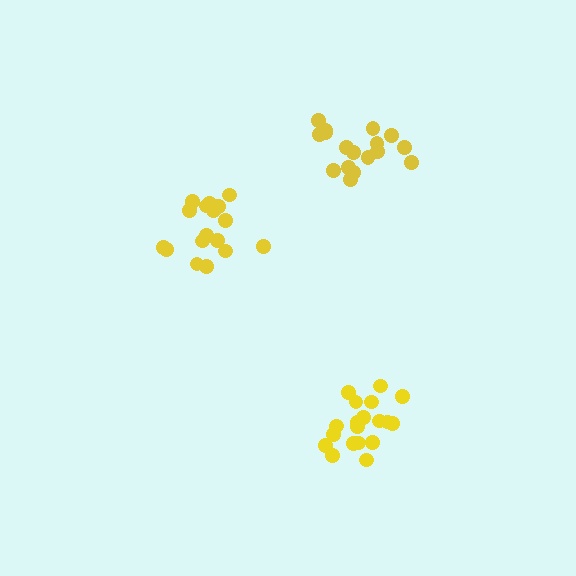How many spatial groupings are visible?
There are 3 spatial groupings.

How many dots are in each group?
Group 1: 19 dots, Group 2: 17 dots, Group 3: 17 dots (53 total).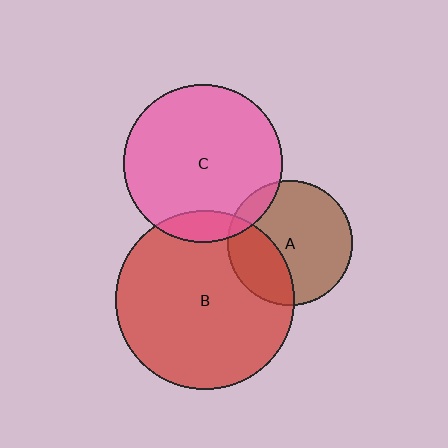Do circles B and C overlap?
Yes.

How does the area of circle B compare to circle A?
Approximately 2.0 times.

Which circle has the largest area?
Circle B (red).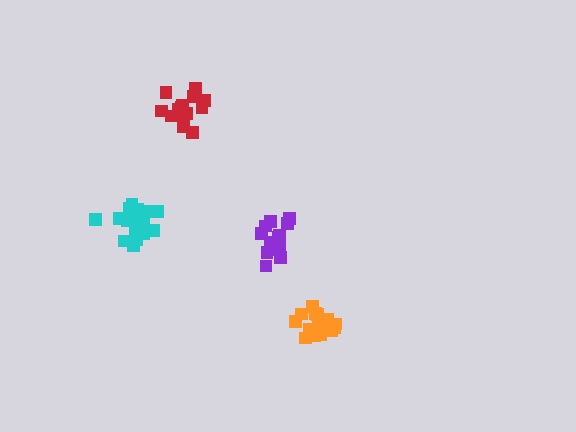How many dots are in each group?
Group 1: 15 dots, Group 2: 19 dots, Group 3: 16 dots, Group 4: 20 dots (70 total).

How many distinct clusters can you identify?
There are 4 distinct clusters.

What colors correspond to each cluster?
The clusters are colored: purple, orange, red, cyan.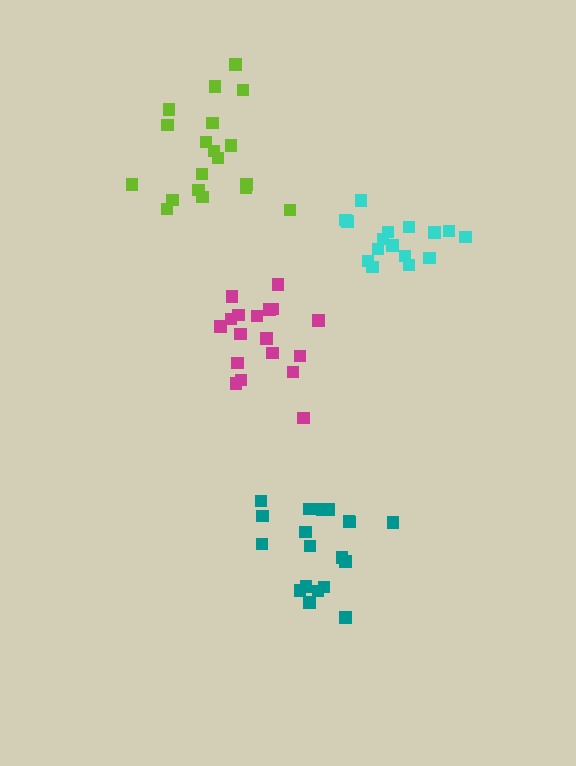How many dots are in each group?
Group 1: 19 dots, Group 2: 16 dots, Group 3: 19 dots, Group 4: 18 dots (72 total).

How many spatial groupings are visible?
There are 4 spatial groupings.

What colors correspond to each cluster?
The clusters are colored: teal, cyan, lime, magenta.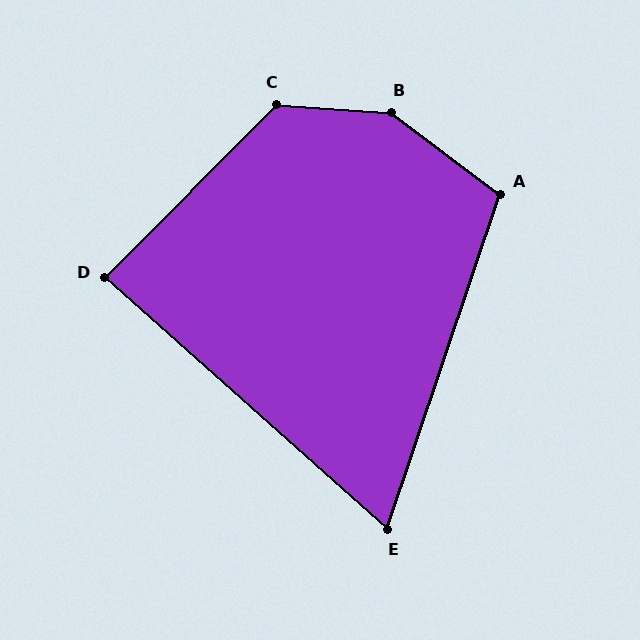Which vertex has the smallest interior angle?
E, at approximately 67 degrees.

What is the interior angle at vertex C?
Approximately 131 degrees (obtuse).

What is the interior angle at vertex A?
Approximately 108 degrees (obtuse).